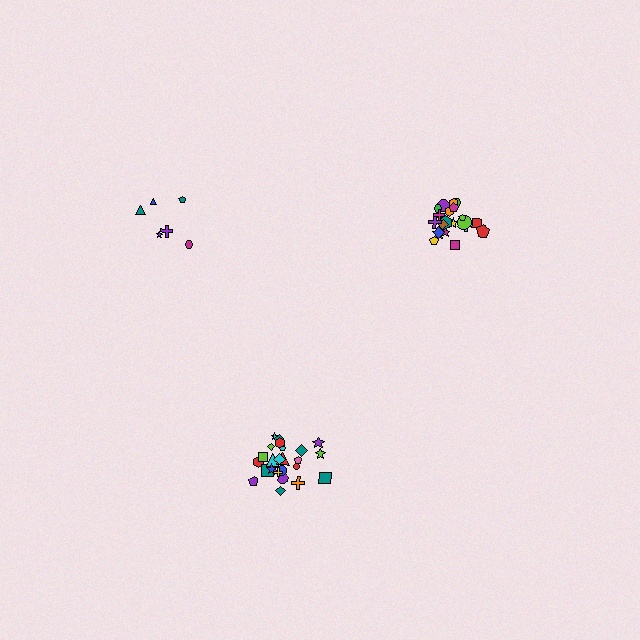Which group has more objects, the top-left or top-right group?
The top-right group.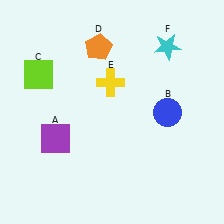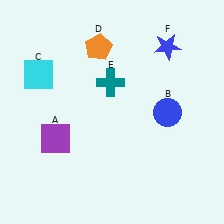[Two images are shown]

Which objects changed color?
C changed from lime to cyan. E changed from yellow to teal. F changed from cyan to blue.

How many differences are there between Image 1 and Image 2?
There are 3 differences between the two images.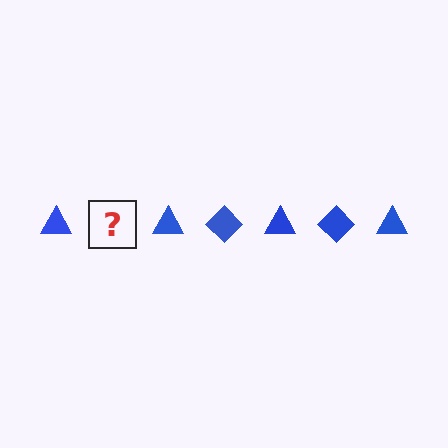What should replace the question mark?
The question mark should be replaced with a blue diamond.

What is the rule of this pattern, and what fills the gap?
The rule is that the pattern cycles through triangle, diamond shapes in blue. The gap should be filled with a blue diamond.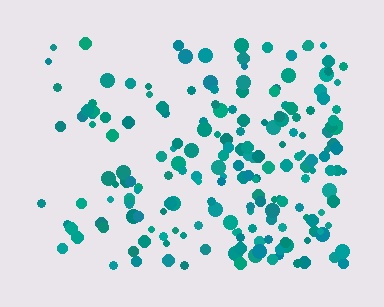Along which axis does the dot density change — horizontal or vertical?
Horizontal.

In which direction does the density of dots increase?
From left to right, with the right side densest.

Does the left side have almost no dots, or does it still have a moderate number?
Still a moderate number, just noticeably fewer than the right.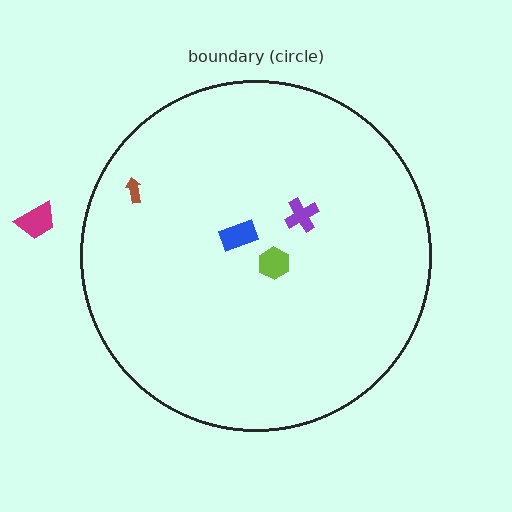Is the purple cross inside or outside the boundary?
Inside.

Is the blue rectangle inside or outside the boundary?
Inside.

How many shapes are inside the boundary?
4 inside, 1 outside.